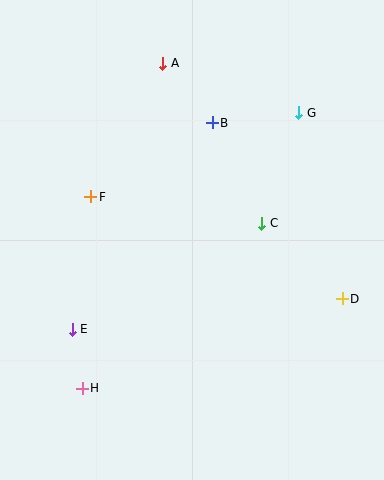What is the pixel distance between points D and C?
The distance between D and C is 111 pixels.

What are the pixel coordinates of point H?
Point H is at (82, 388).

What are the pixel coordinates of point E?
Point E is at (72, 329).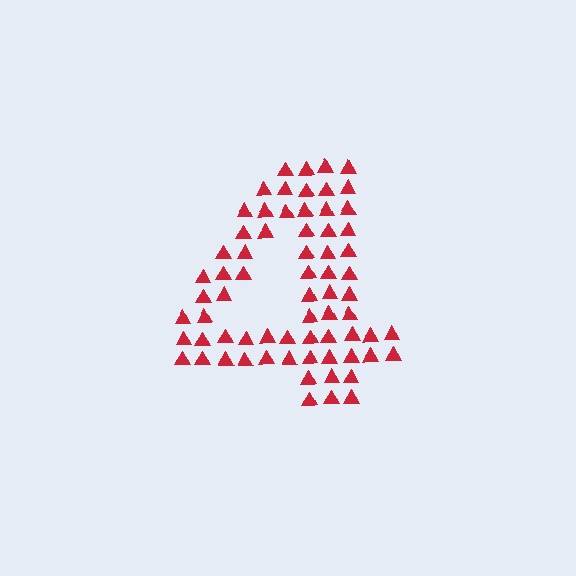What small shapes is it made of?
It is made of small triangles.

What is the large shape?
The large shape is the digit 4.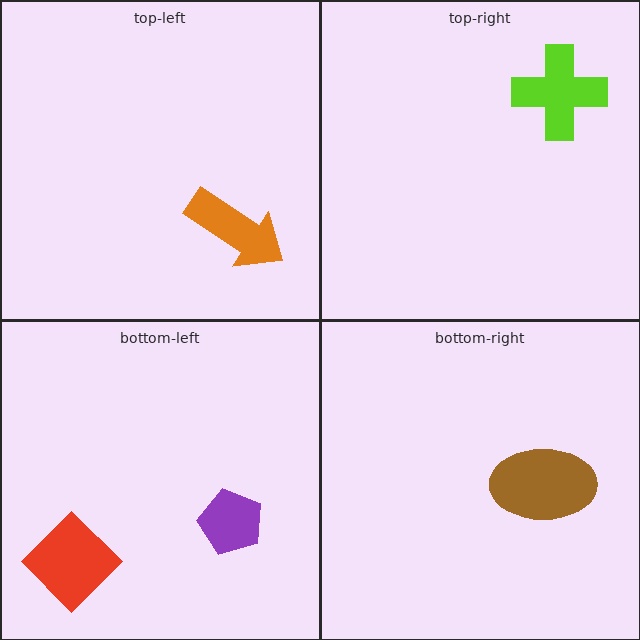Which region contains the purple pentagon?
The bottom-left region.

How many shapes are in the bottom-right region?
1.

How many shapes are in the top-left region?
1.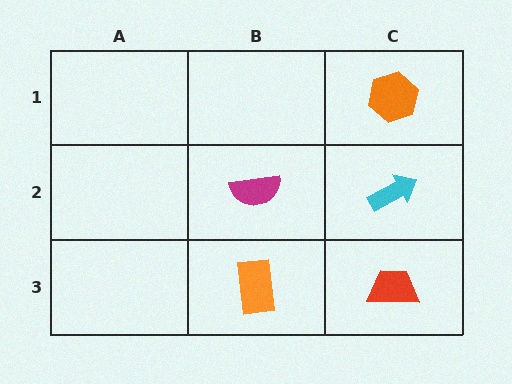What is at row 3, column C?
A red trapezoid.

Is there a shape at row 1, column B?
No, that cell is empty.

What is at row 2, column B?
A magenta semicircle.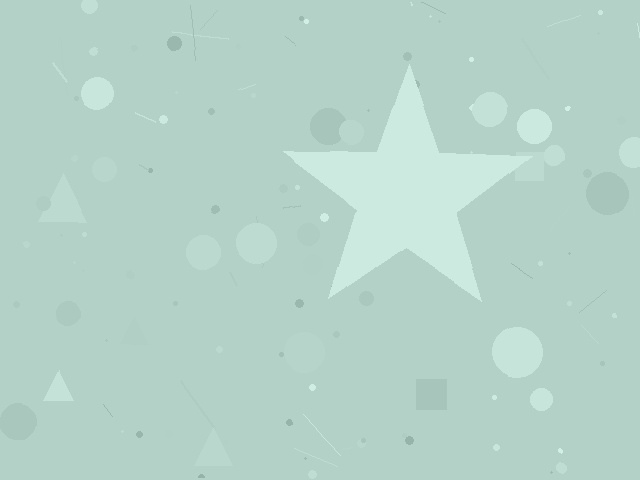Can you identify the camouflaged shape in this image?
The camouflaged shape is a star.